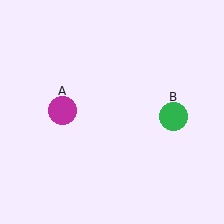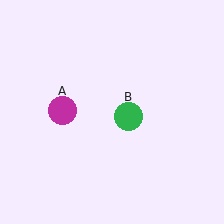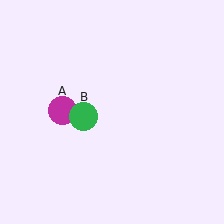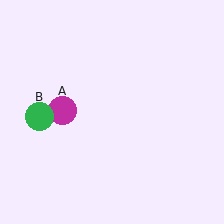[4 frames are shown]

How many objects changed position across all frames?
1 object changed position: green circle (object B).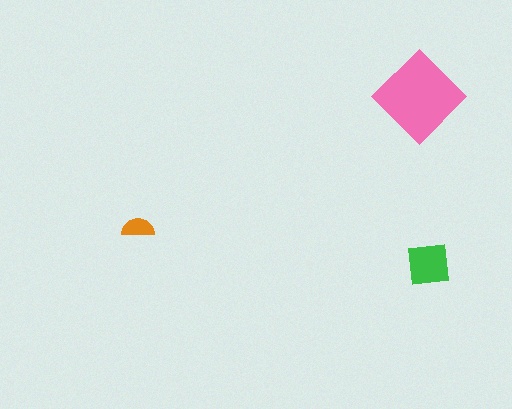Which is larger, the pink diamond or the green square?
The pink diamond.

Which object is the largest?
The pink diamond.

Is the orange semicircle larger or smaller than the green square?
Smaller.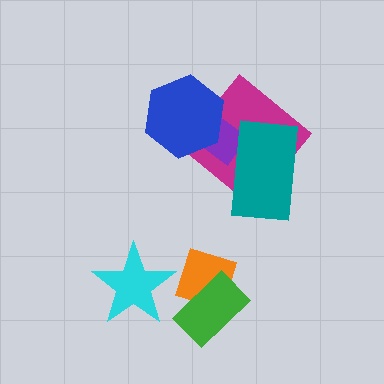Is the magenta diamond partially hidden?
Yes, it is partially covered by another shape.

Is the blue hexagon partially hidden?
No, no other shape covers it.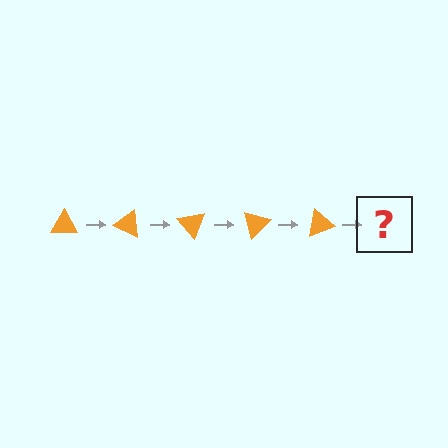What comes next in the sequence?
The next element should be an orange triangle rotated 125 degrees.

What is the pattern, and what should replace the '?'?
The pattern is that the triangle rotates 25 degrees each step. The '?' should be an orange triangle rotated 125 degrees.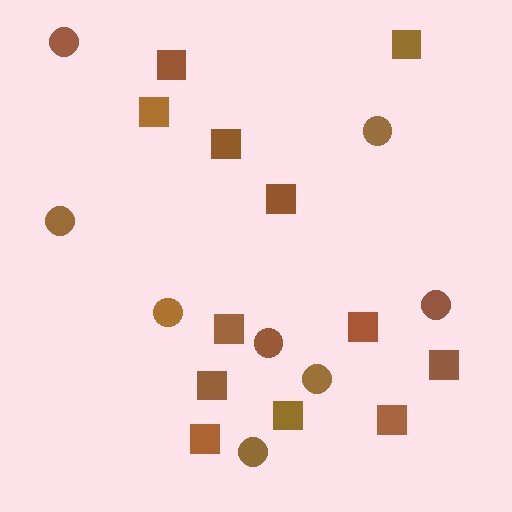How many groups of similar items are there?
There are 2 groups: one group of circles (8) and one group of squares (12).